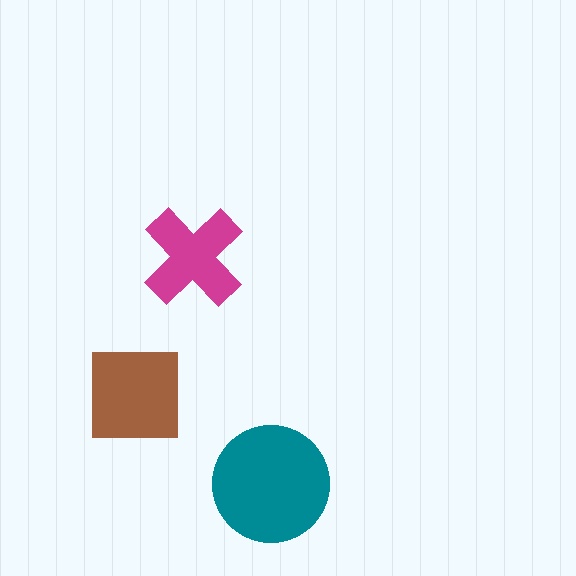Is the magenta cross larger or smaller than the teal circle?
Smaller.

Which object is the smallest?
The magenta cross.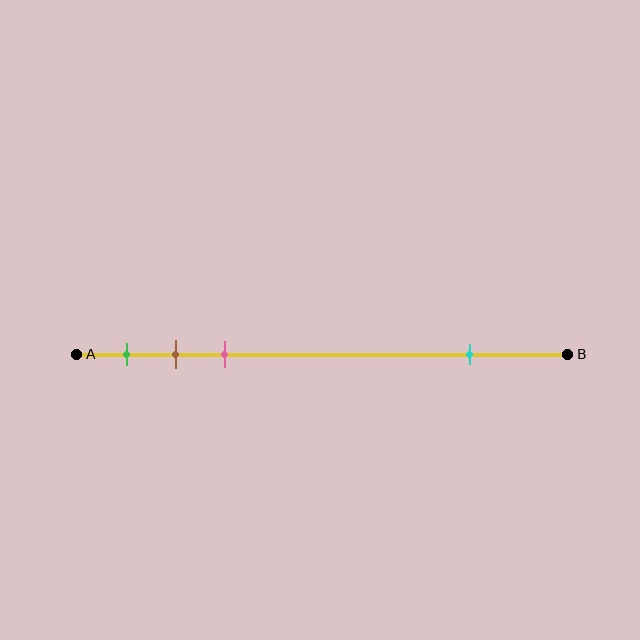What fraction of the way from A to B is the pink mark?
The pink mark is approximately 30% (0.3) of the way from A to B.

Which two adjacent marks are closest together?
The brown and pink marks are the closest adjacent pair.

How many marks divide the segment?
There are 4 marks dividing the segment.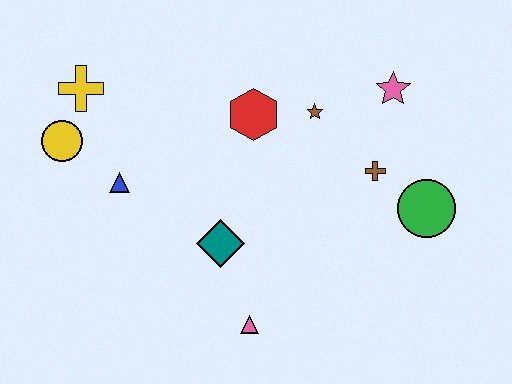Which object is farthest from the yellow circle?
The green circle is farthest from the yellow circle.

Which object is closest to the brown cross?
The green circle is closest to the brown cross.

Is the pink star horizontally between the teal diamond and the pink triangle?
No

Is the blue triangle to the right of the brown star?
No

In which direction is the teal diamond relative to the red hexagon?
The teal diamond is below the red hexagon.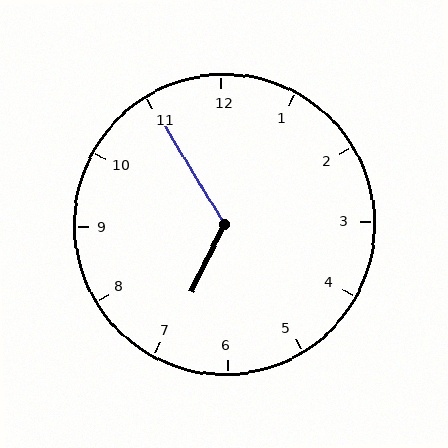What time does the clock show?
6:55.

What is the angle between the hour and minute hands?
Approximately 122 degrees.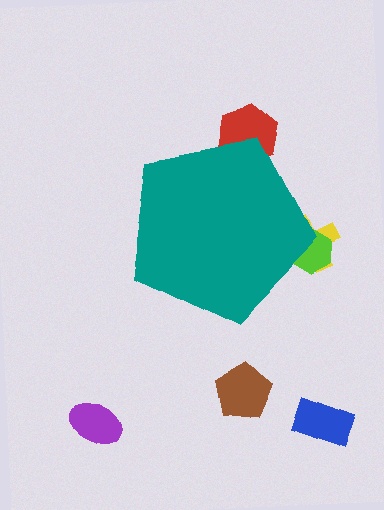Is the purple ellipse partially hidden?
No, the purple ellipse is fully visible.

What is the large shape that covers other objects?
A teal pentagon.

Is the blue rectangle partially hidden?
No, the blue rectangle is fully visible.